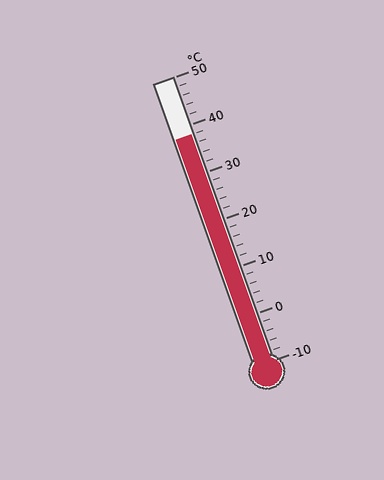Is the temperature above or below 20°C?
The temperature is above 20°C.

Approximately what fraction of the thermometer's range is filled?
The thermometer is filled to approximately 80% of its range.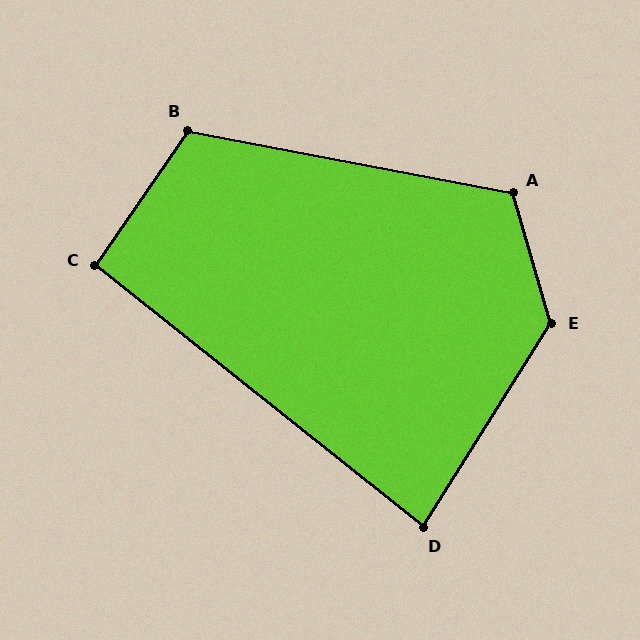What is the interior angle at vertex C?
Approximately 94 degrees (approximately right).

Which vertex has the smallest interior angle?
D, at approximately 84 degrees.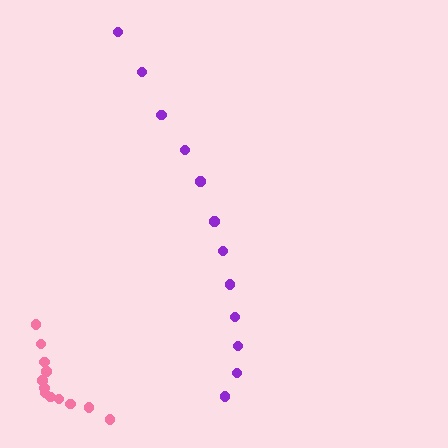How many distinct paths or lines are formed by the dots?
There are 2 distinct paths.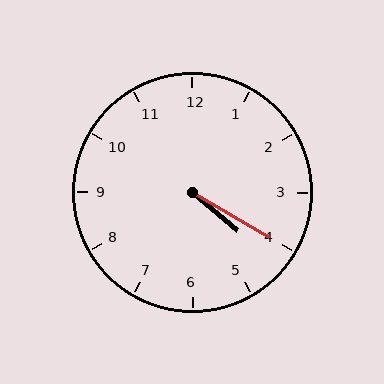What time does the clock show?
4:20.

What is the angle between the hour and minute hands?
Approximately 10 degrees.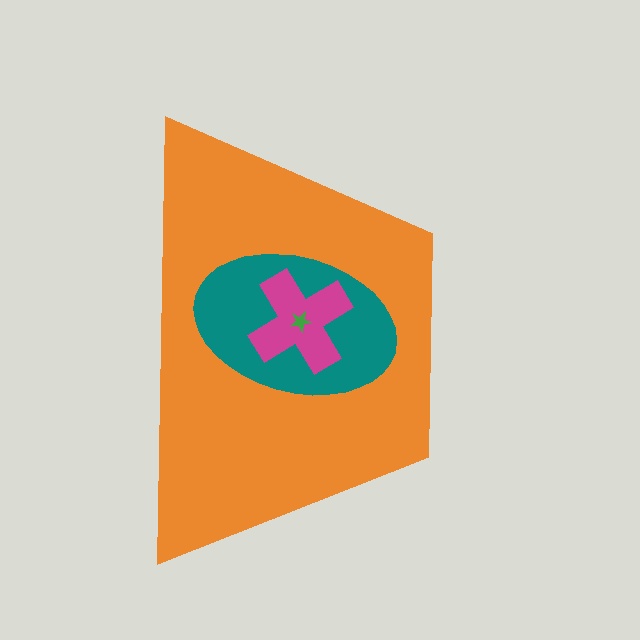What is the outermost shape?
The orange trapezoid.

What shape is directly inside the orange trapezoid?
The teal ellipse.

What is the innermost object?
The green star.